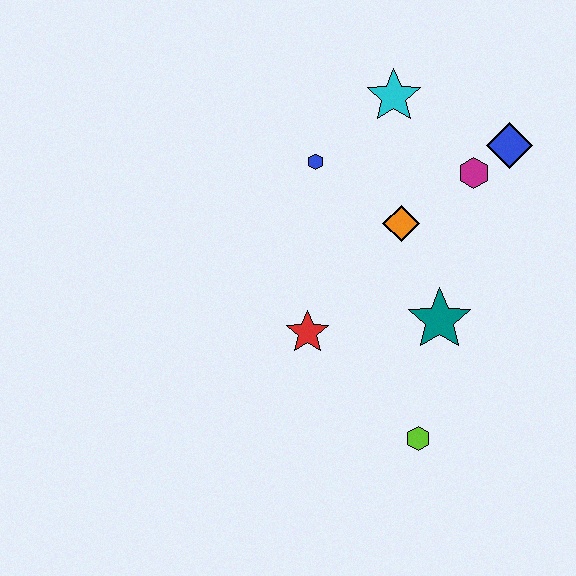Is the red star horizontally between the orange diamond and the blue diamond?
No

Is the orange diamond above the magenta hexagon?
No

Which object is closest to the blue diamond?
The magenta hexagon is closest to the blue diamond.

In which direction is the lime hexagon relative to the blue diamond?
The lime hexagon is below the blue diamond.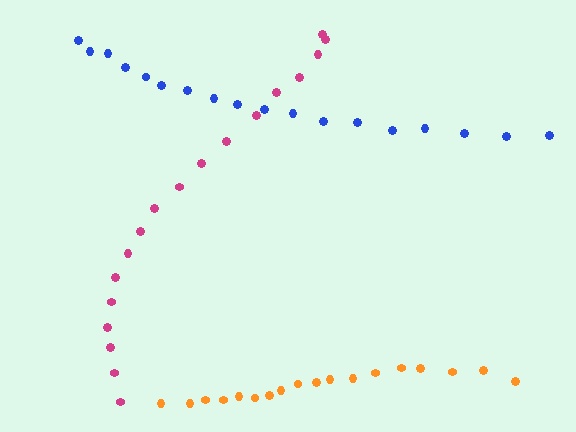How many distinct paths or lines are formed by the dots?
There are 3 distinct paths.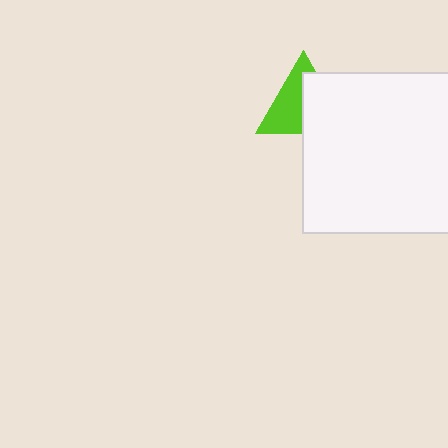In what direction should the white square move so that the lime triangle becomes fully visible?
The white square should move toward the lower-right. That is the shortest direction to clear the overlap and leave the lime triangle fully visible.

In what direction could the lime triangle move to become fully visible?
The lime triangle could move toward the upper-left. That would shift it out from behind the white square entirely.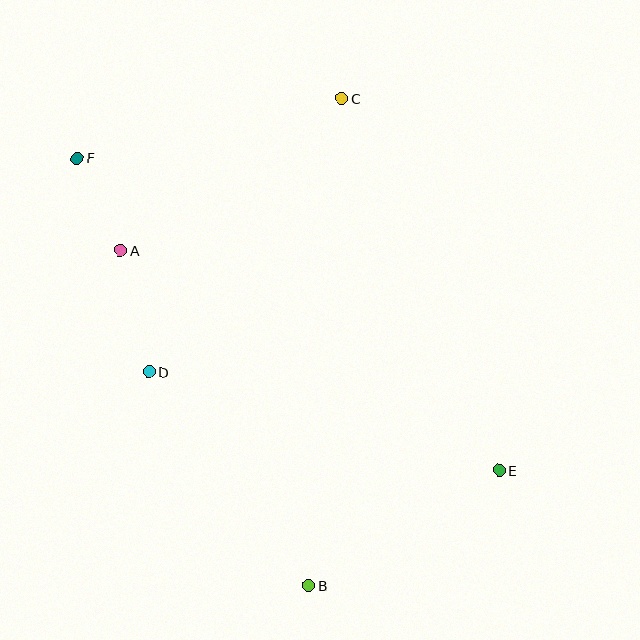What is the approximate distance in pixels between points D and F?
The distance between D and F is approximately 225 pixels.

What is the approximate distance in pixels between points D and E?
The distance between D and E is approximately 364 pixels.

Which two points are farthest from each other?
Points E and F are farthest from each other.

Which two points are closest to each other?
Points A and F are closest to each other.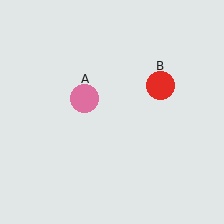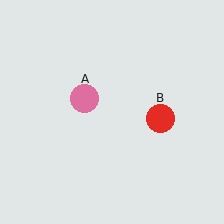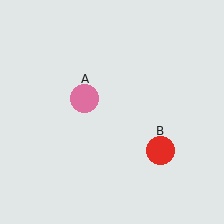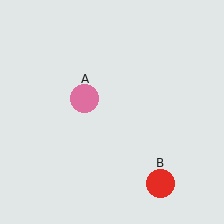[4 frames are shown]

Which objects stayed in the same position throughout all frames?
Pink circle (object A) remained stationary.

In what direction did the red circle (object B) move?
The red circle (object B) moved down.